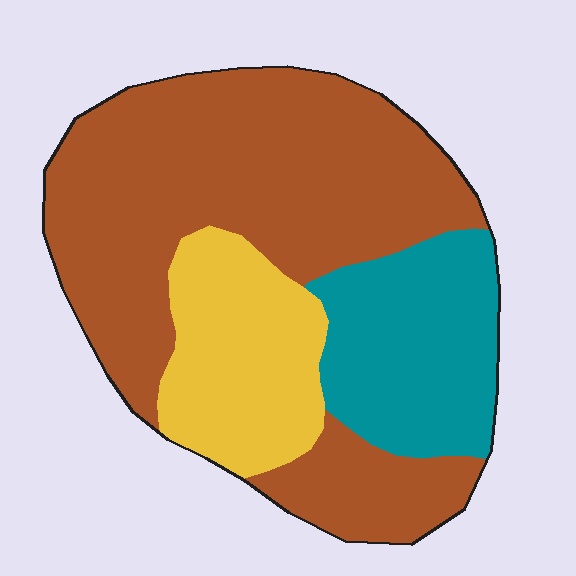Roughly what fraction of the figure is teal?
Teal covers about 20% of the figure.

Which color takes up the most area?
Brown, at roughly 60%.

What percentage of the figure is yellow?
Yellow covers around 20% of the figure.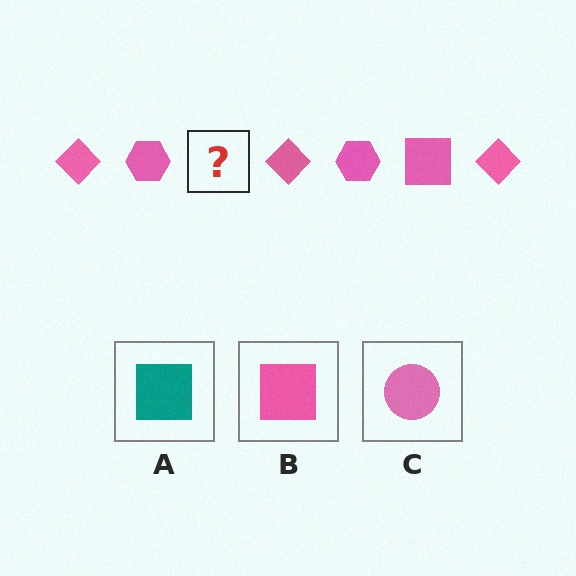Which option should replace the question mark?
Option B.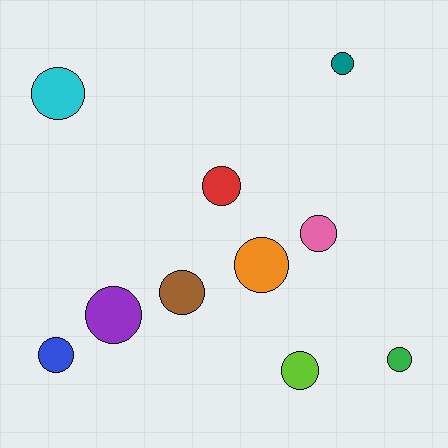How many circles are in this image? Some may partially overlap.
There are 10 circles.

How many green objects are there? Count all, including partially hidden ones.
There is 1 green object.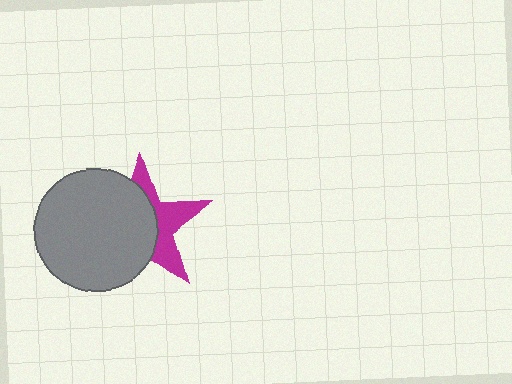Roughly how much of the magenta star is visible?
A small part of it is visible (roughly 41%).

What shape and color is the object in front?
The object in front is a gray circle.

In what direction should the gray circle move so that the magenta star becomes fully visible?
The gray circle should move left. That is the shortest direction to clear the overlap and leave the magenta star fully visible.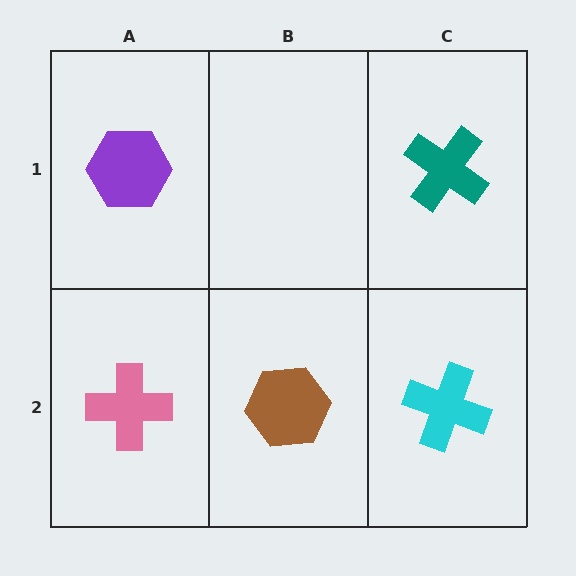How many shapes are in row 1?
2 shapes.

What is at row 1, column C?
A teal cross.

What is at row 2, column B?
A brown hexagon.